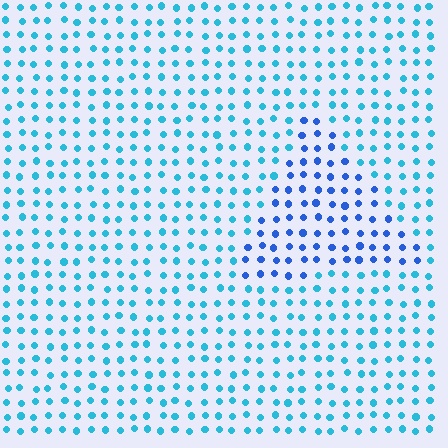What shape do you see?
I see a triangle.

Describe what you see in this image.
The image is filled with small cyan elements in a uniform arrangement. A triangle-shaped region is visible where the elements are tinted to a slightly different hue, forming a subtle color boundary.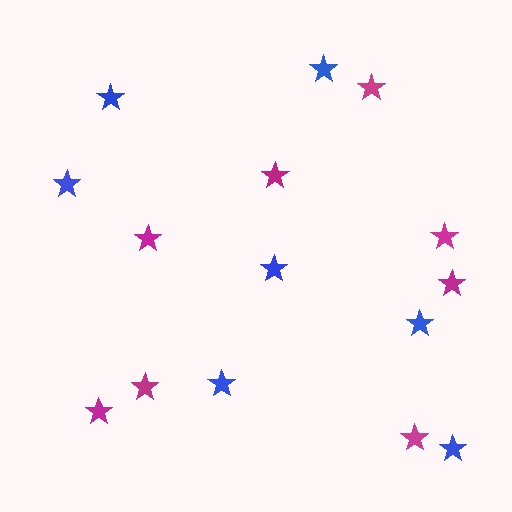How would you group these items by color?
There are 2 groups: one group of magenta stars (8) and one group of blue stars (7).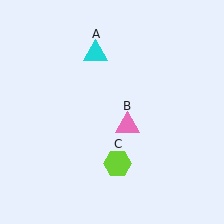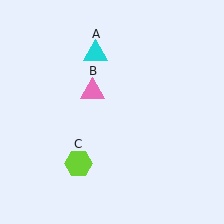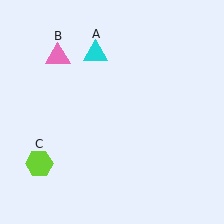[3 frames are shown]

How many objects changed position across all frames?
2 objects changed position: pink triangle (object B), lime hexagon (object C).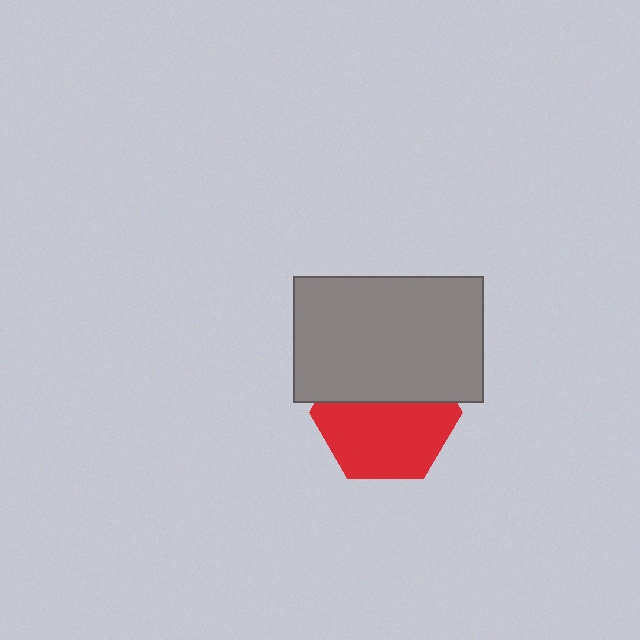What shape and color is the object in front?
The object in front is a gray rectangle.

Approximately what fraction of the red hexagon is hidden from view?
Roughly 41% of the red hexagon is hidden behind the gray rectangle.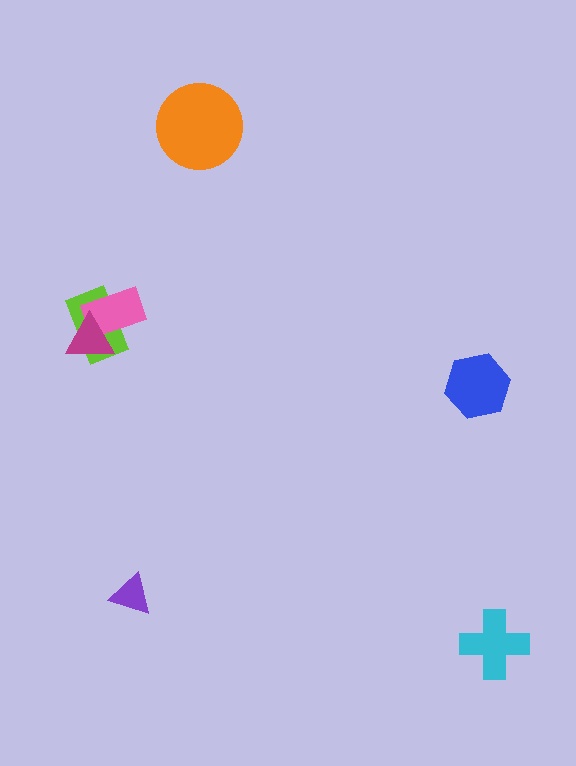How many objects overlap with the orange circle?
0 objects overlap with the orange circle.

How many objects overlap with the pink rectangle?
2 objects overlap with the pink rectangle.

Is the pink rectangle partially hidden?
Yes, it is partially covered by another shape.